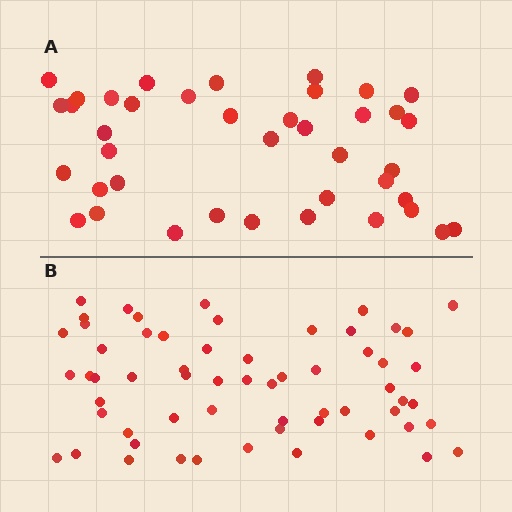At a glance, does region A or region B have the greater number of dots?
Region B (the bottom region) has more dots.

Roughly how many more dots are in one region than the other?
Region B has approximately 20 more dots than region A.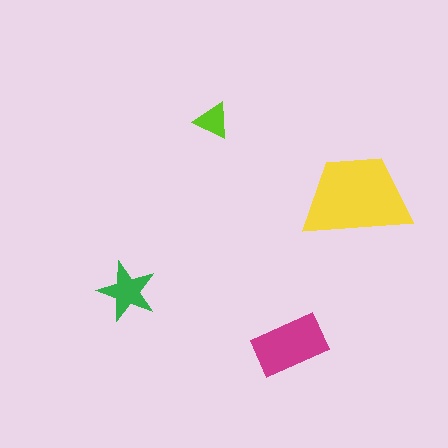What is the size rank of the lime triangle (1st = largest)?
4th.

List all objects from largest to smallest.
The yellow trapezoid, the magenta rectangle, the green star, the lime triangle.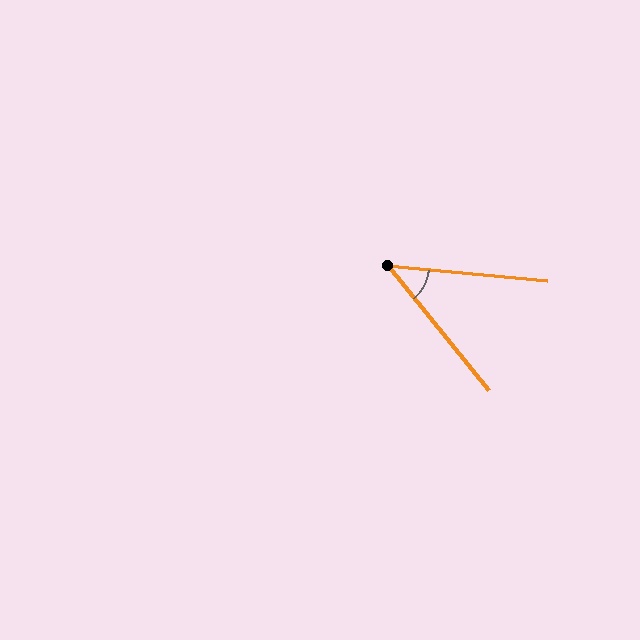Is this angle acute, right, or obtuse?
It is acute.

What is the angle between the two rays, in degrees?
Approximately 45 degrees.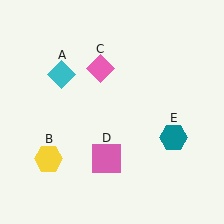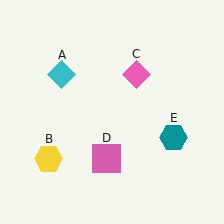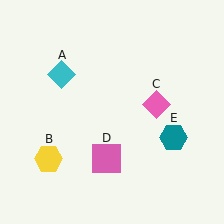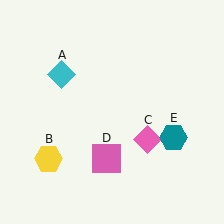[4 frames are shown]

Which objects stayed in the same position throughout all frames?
Cyan diamond (object A) and yellow hexagon (object B) and pink square (object D) and teal hexagon (object E) remained stationary.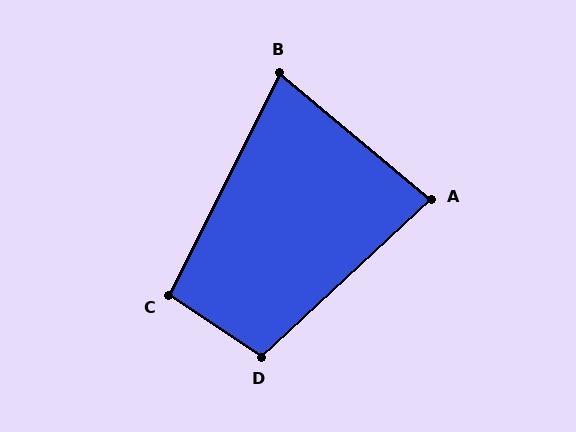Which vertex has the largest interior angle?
D, at approximately 104 degrees.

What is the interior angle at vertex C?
Approximately 97 degrees (obtuse).